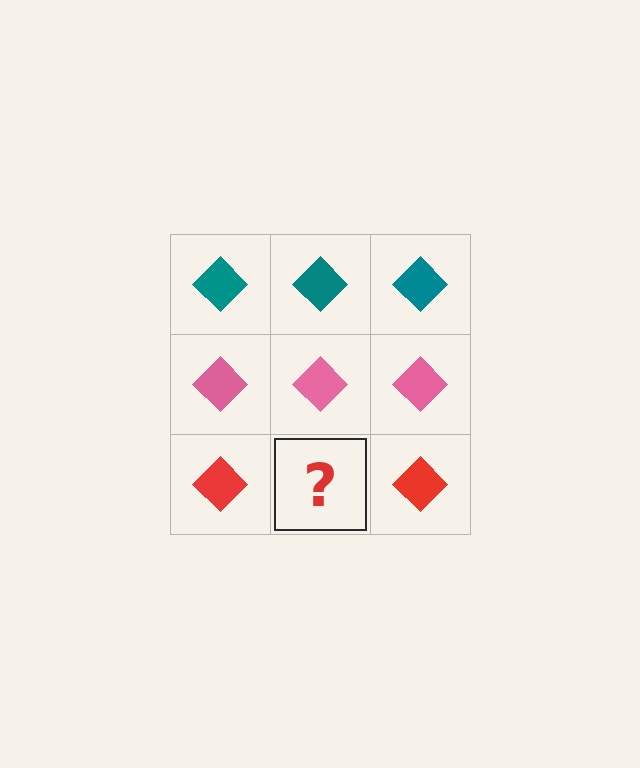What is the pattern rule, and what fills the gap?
The rule is that each row has a consistent color. The gap should be filled with a red diamond.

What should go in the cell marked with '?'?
The missing cell should contain a red diamond.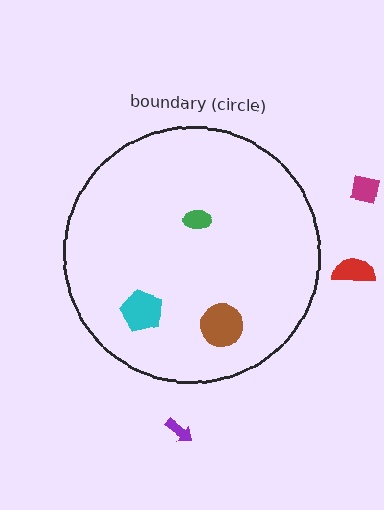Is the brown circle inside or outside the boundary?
Inside.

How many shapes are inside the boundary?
3 inside, 3 outside.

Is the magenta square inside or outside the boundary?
Outside.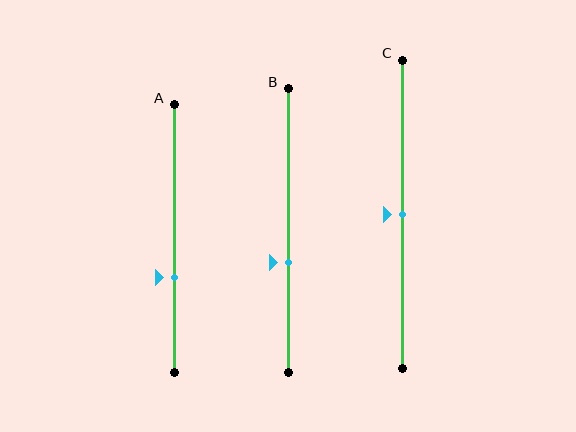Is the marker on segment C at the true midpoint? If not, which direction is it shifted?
Yes, the marker on segment C is at the true midpoint.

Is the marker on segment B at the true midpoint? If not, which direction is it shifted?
No, the marker on segment B is shifted downward by about 11% of the segment length.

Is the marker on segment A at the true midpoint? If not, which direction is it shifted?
No, the marker on segment A is shifted downward by about 15% of the segment length.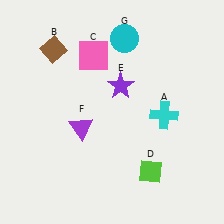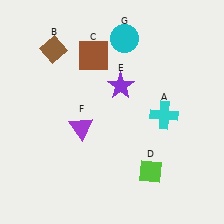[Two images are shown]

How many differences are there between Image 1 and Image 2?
There is 1 difference between the two images.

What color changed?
The square (C) changed from pink in Image 1 to brown in Image 2.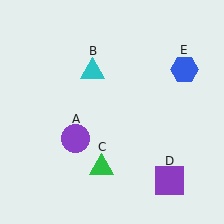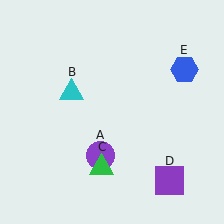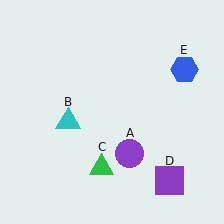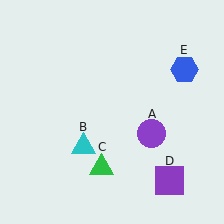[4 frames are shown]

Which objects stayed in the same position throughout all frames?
Green triangle (object C) and purple square (object D) and blue hexagon (object E) remained stationary.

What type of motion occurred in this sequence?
The purple circle (object A), cyan triangle (object B) rotated counterclockwise around the center of the scene.